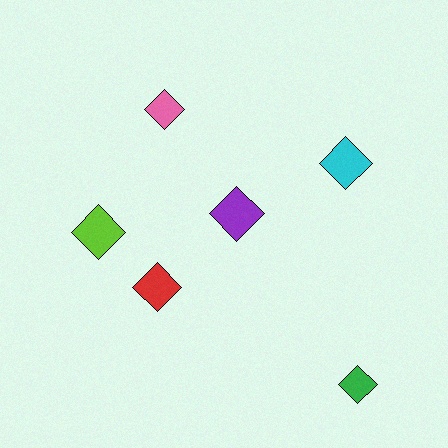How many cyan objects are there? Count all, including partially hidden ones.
There is 1 cyan object.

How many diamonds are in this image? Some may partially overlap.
There are 6 diamonds.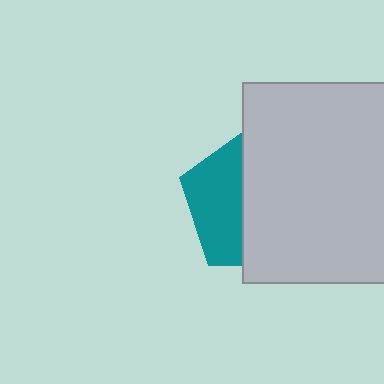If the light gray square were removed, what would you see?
You would see the complete teal pentagon.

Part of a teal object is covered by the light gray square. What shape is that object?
It is a pentagon.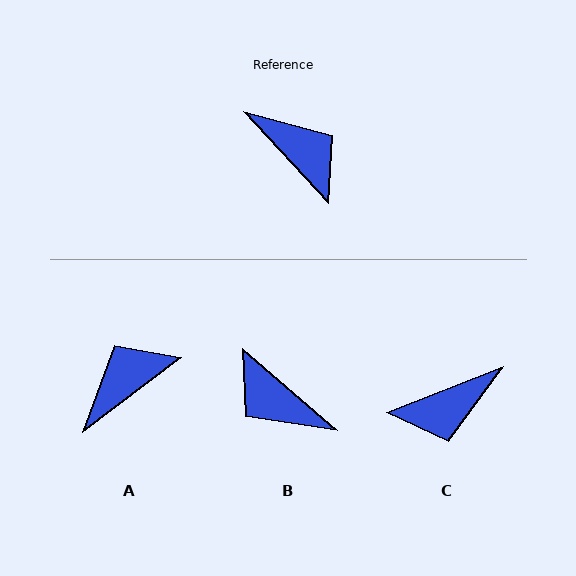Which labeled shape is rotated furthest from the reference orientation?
B, about 174 degrees away.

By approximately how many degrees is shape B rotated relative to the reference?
Approximately 174 degrees clockwise.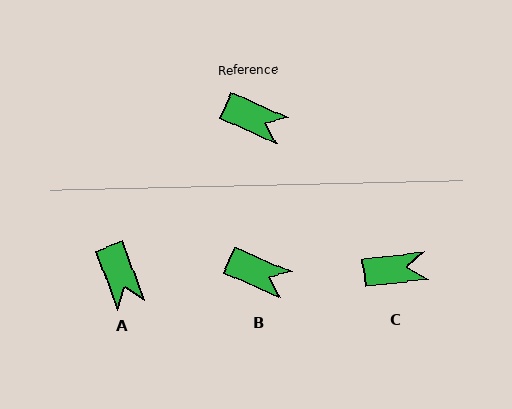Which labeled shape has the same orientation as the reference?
B.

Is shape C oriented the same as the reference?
No, it is off by about 30 degrees.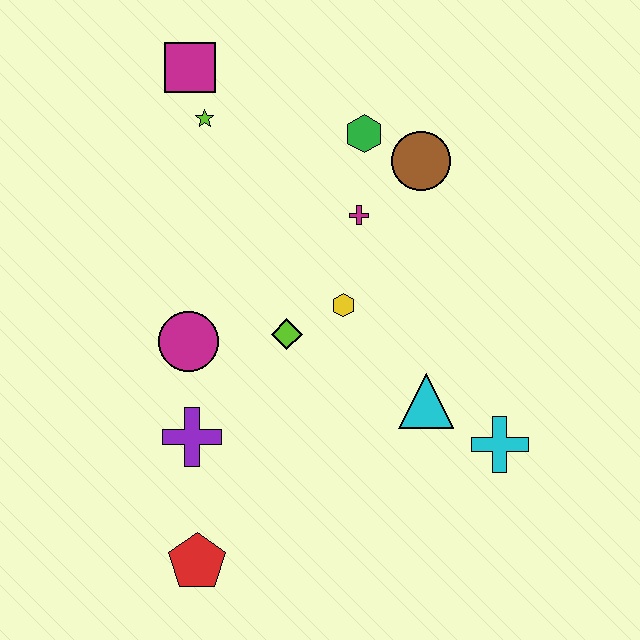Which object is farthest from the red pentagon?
The magenta square is farthest from the red pentagon.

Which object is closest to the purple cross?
The magenta circle is closest to the purple cross.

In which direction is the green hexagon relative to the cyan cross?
The green hexagon is above the cyan cross.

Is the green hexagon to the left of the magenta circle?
No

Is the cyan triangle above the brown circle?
No